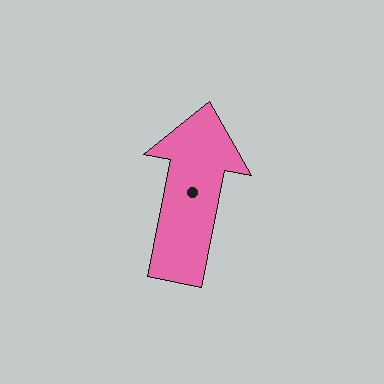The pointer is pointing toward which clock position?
Roughly 12 o'clock.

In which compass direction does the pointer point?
North.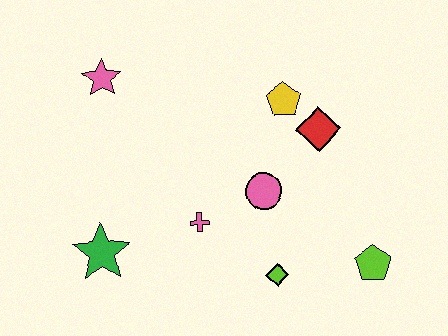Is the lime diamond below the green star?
Yes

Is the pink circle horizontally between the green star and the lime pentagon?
Yes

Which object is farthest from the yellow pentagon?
The green star is farthest from the yellow pentagon.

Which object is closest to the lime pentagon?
The lime diamond is closest to the lime pentagon.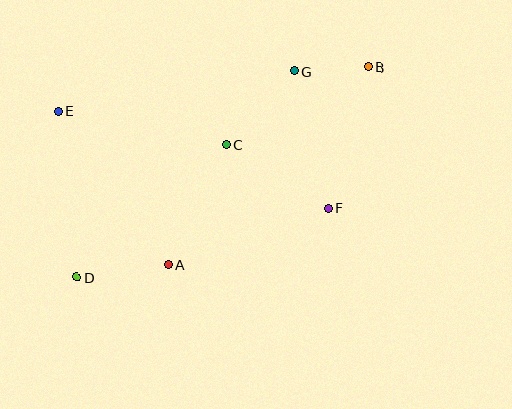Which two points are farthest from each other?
Points B and D are farthest from each other.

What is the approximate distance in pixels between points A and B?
The distance between A and B is approximately 281 pixels.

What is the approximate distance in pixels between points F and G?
The distance between F and G is approximately 141 pixels.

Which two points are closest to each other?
Points B and G are closest to each other.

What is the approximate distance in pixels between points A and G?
The distance between A and G is approximately 231 pixels.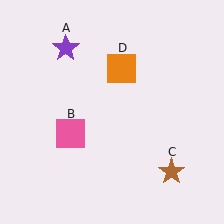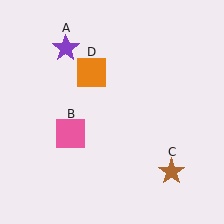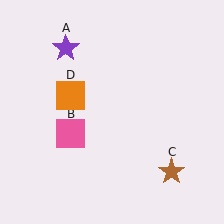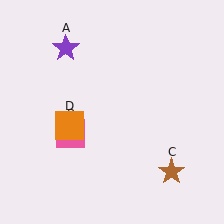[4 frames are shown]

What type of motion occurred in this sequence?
The orange square (object D) rotated counterclockwise around the center of the scene.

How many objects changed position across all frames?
1 object changed position: orange square (object D).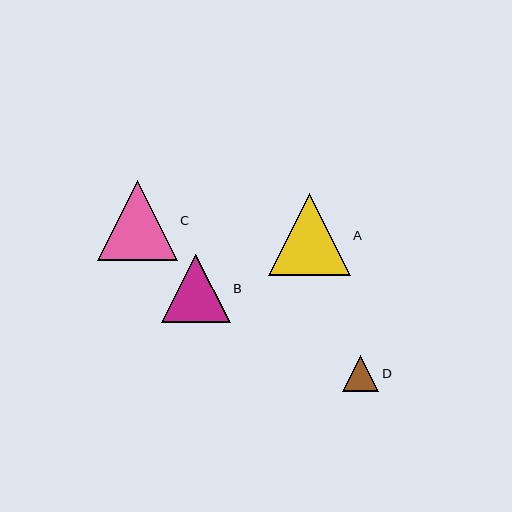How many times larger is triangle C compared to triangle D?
Triangle C is approximately 2.2 times the size of triangle D.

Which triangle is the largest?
Triangle A is the largest with a size of approximately 81 pixels.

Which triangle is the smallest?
Triangle D is the smallest with a size of approximately 37 pixels.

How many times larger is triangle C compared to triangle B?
Triangle C is approximately 1.2 times the size of triangle B.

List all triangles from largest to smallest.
From largest to smallest: A, C, B, D.